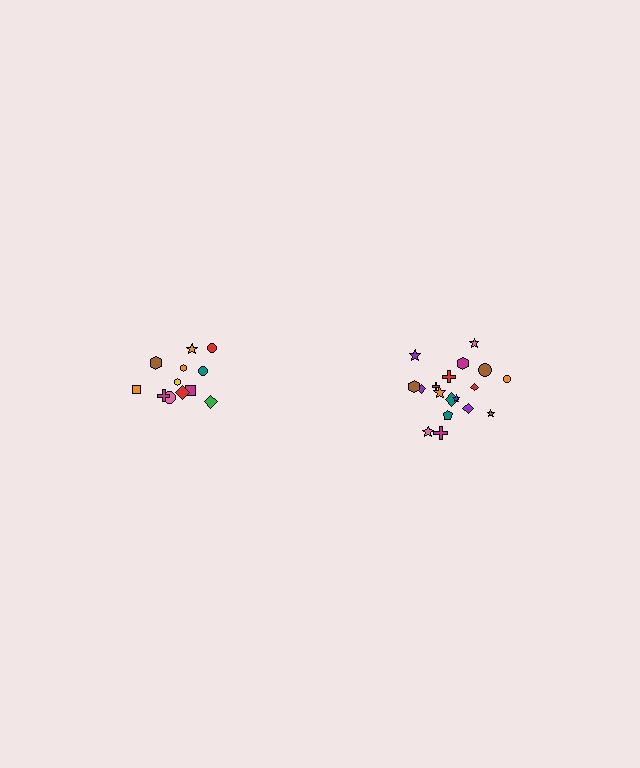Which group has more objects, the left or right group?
The right group.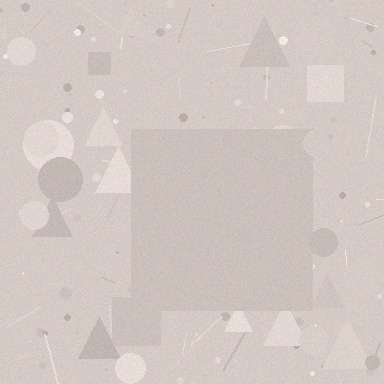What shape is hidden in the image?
A square is hidden in the image.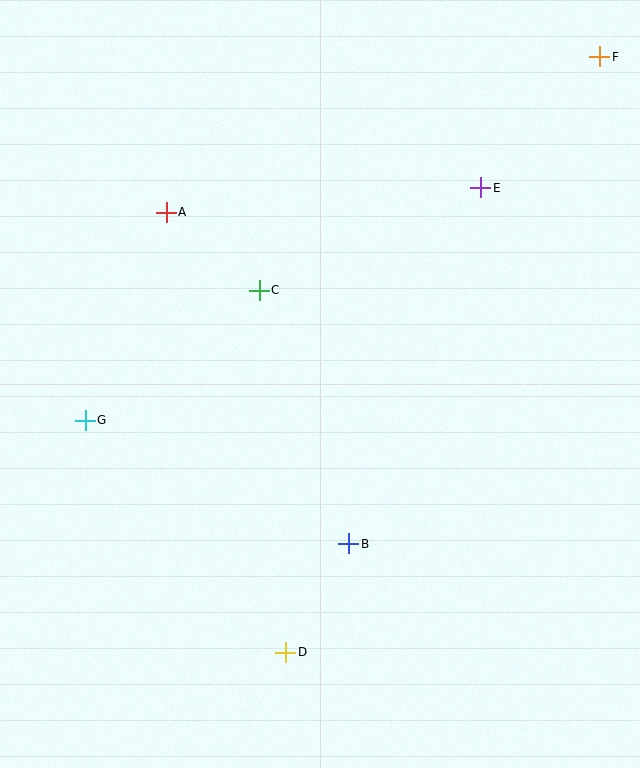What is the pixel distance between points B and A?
The distance between B and A is 379 pixels.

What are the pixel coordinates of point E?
Point E is at (481, 188).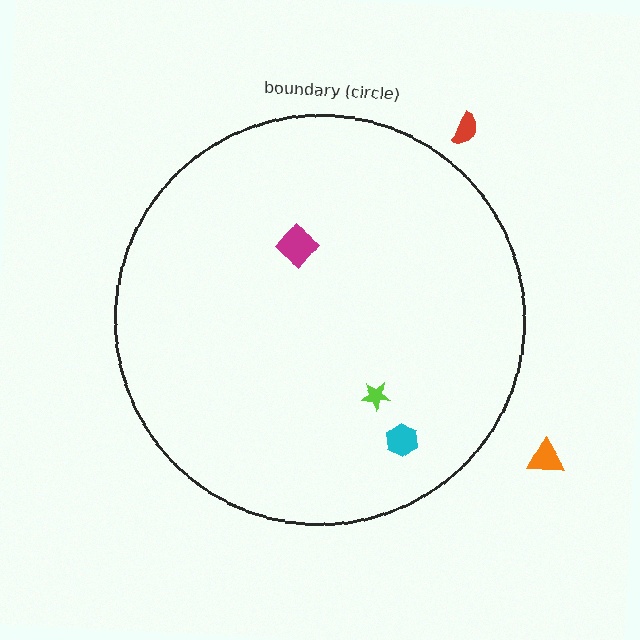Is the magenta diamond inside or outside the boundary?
Inside.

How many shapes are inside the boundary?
3 inside, 2 outside.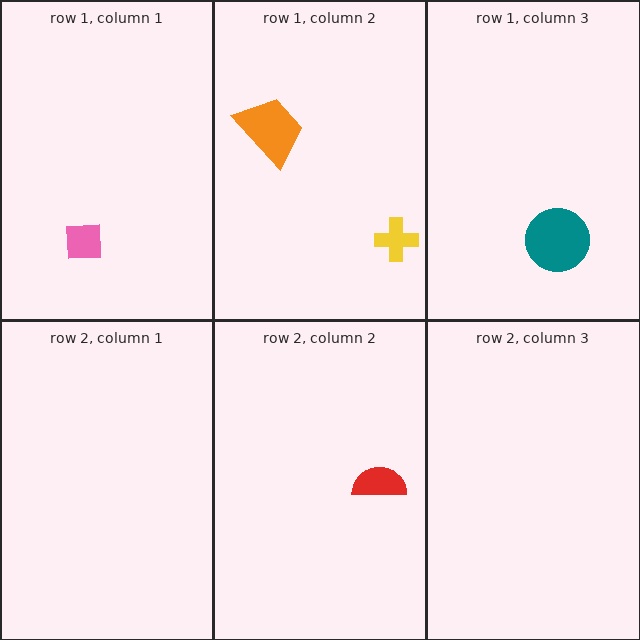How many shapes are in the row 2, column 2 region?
1.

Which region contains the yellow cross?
The row 1, column 2 region.